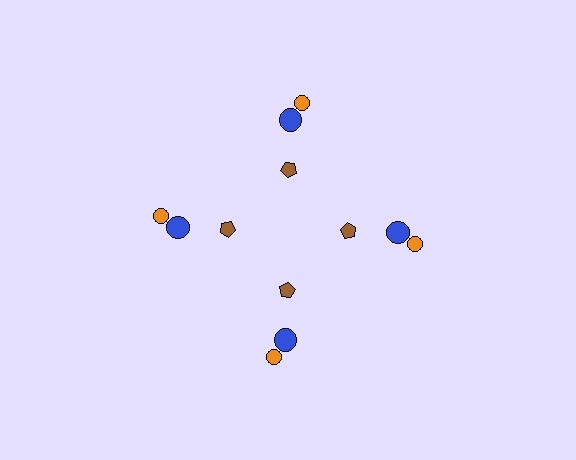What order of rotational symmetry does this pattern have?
This pattern has 4-fold rotational symmetry.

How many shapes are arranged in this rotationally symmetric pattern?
There are 12 shapes, arranged in 4 groups of 3.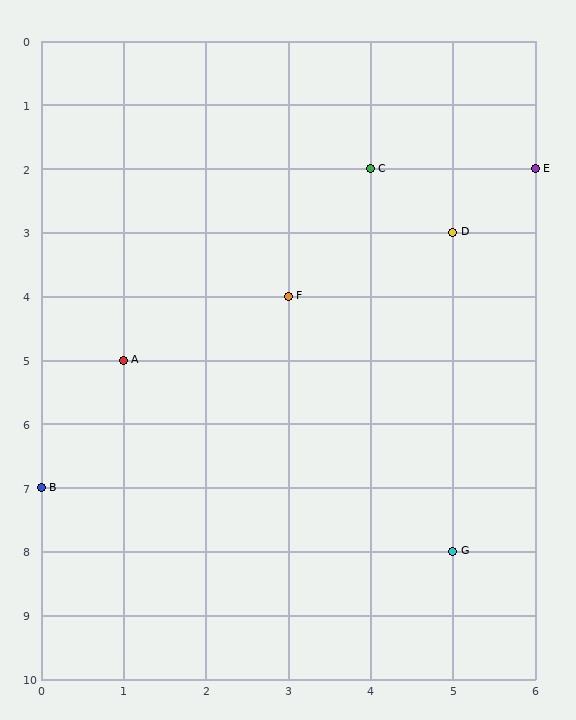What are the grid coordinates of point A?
Point A is at grid coordinates (1, 5).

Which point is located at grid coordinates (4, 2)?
Point C is at (4, 2).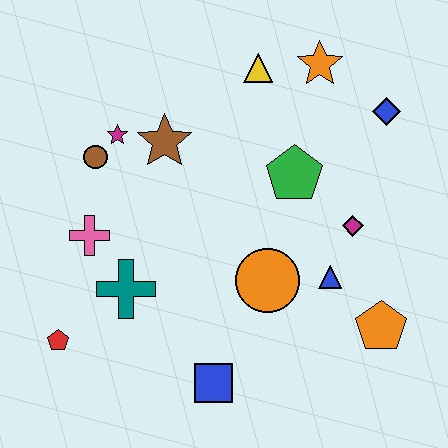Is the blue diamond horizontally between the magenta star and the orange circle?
No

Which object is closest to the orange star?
The yellow triangle is closest to the orange star.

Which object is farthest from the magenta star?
The orange pentagon is farthest from the magenta star.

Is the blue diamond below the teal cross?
No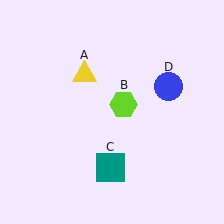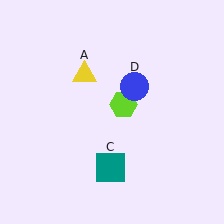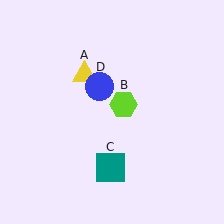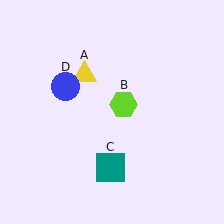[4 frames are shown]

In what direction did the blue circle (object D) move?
The blue circle (object D) moved left.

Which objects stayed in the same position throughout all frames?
Yellow triangle (object A) and lime hexagon (object B) and teal square (object C) remained stationary.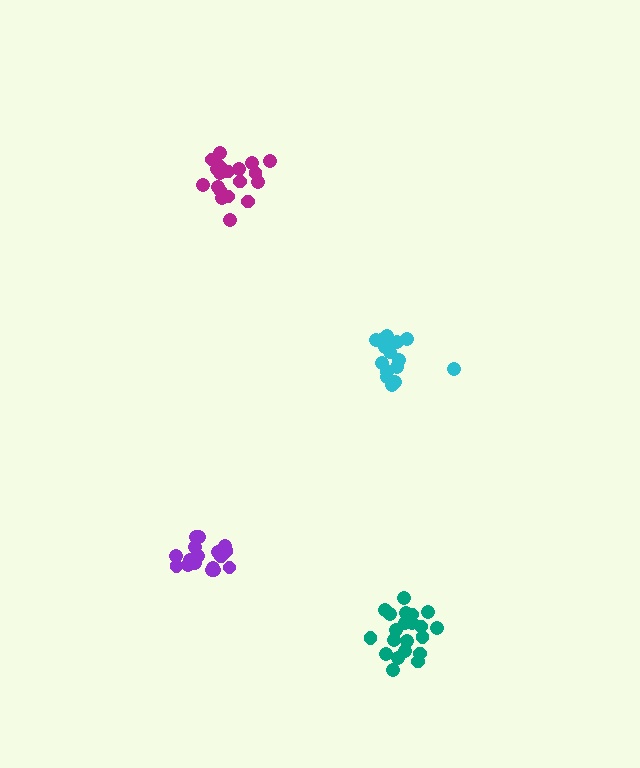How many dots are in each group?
Group 1: 21 dots, Group 2: 16 dots, Group 3: 19 dots, Group 4: 19 dots (75 total).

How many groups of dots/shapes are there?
There are 4 groups.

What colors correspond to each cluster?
The clusters are colored: teal, cyan, purple, magenta.